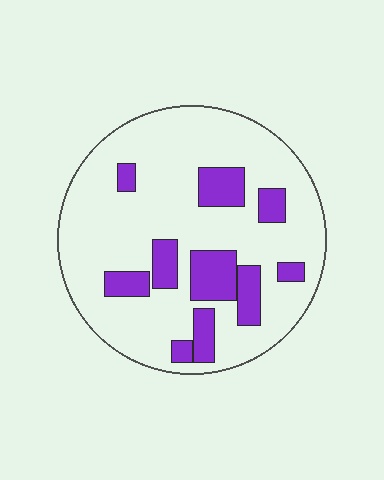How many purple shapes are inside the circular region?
10.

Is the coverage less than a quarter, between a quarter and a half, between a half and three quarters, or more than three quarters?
Less than a quarter.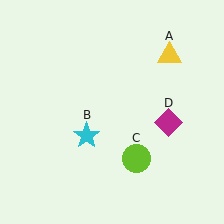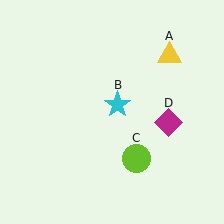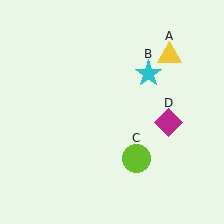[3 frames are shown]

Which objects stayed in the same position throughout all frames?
Yellow triangle (object A) and lime circle (object C) and magenta diamond (object D) remained stationary.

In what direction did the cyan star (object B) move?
The cyan star (object B) moved up and to the right.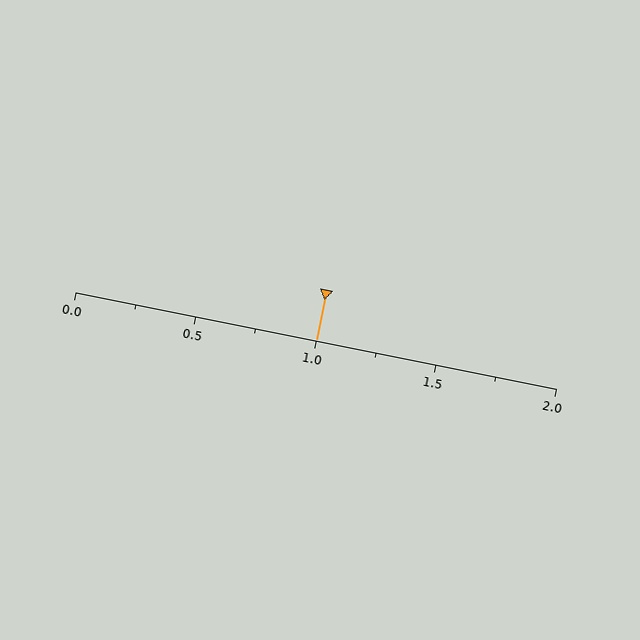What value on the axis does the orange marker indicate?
The marker indicates approximately 1.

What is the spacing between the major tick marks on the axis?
The major ticks are spaced 0.5 apart.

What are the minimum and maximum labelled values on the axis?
The axis runs from 0.0 to 2.0.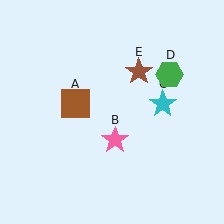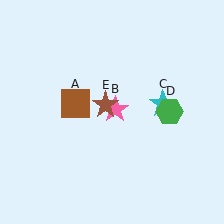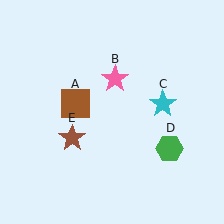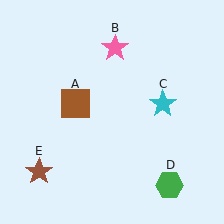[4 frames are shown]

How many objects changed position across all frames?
3 objects changed position: pink star (object B), green hexagon (object D), brown star (object E).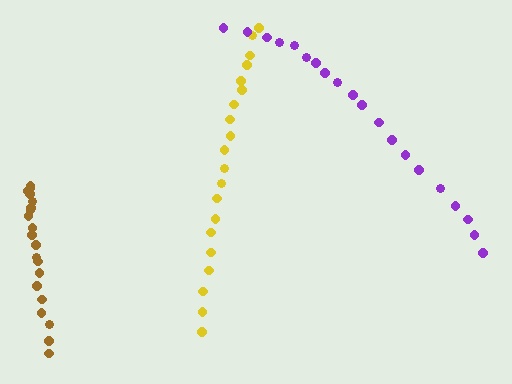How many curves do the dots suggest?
There are 3 distinct paths.